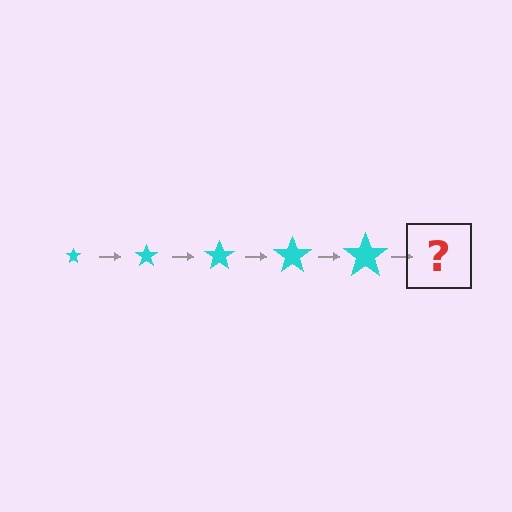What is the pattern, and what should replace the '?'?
The pattern is that the star gets progressively larger each step. The '?' should be a cyan star, larger than the previous one.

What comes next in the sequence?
The next element should be a cyan star, larger than the previous one.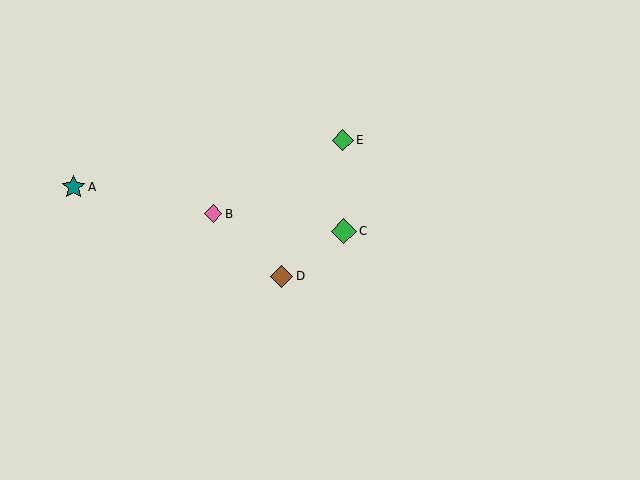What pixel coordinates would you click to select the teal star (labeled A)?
Click at (73, 187) to select the teal star A.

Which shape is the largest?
The green diamond (labeled C) is the largest.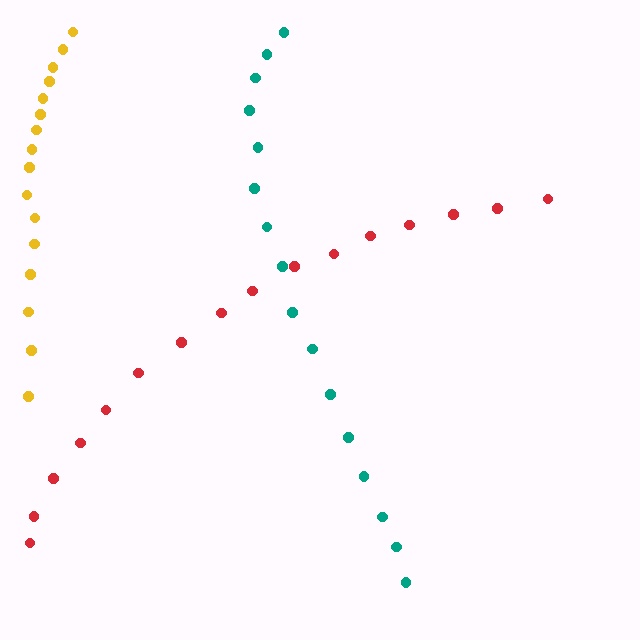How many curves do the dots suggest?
There are 3 distinct paths.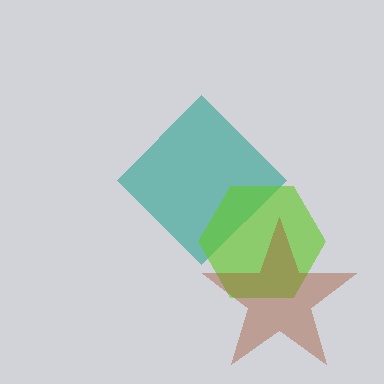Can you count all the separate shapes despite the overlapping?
Yes, there are 3 separate shapes.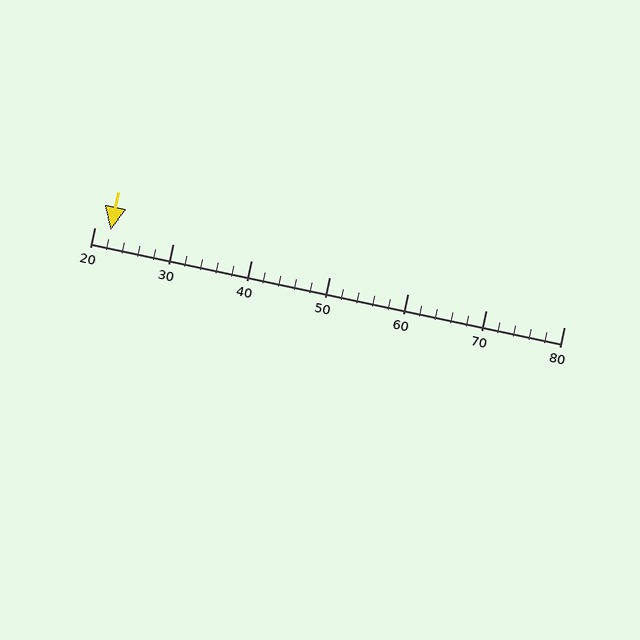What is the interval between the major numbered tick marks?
The major tick marks are spaced 10 units apart.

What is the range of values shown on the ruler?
The ruler shows values from 20 to 80.